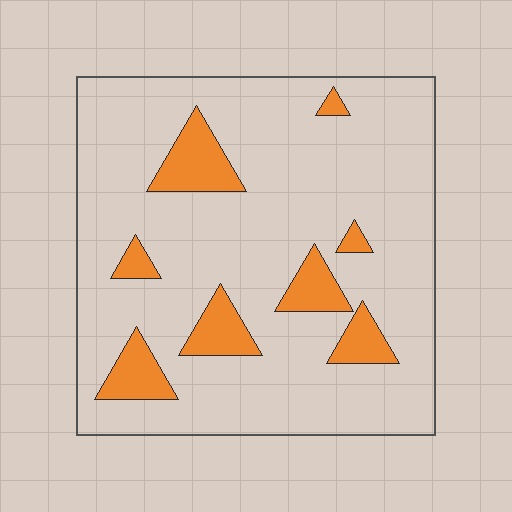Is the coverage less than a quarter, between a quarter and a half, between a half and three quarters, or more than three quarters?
Less than a quarter.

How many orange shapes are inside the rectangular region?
8.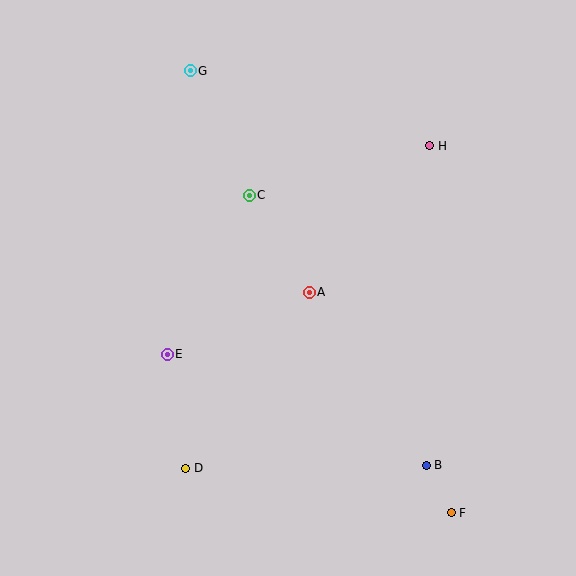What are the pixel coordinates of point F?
Point F is at (451, 513).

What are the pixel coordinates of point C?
Point C is at (249, 195).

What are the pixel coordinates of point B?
Point B is at (426, 465).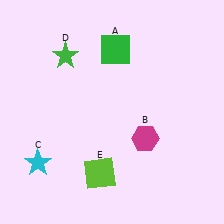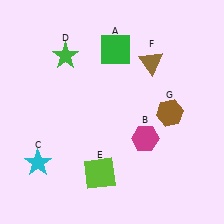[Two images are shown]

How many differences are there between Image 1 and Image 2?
There are 2 differences between the two images.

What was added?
A brown triangle (F), a brown hexagon (G) were added in Image 2.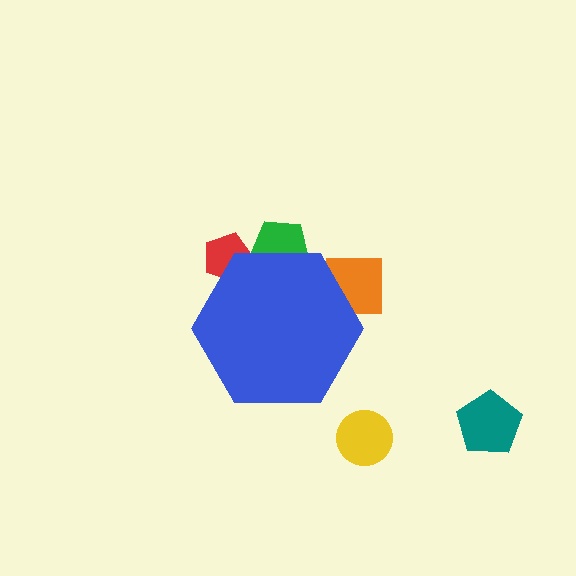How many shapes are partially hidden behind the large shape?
3 shapes are partially hidden.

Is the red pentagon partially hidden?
Yes, the red pentagon is partially hidden behind the blue hexagon.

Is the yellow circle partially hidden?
No, the yellow circle is fully visible.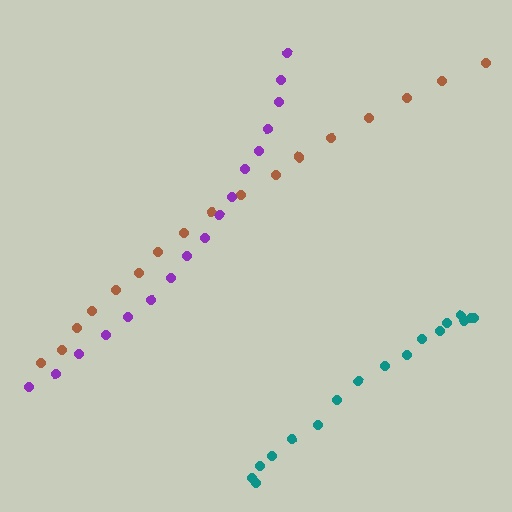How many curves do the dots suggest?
There are 3 distinct paths.